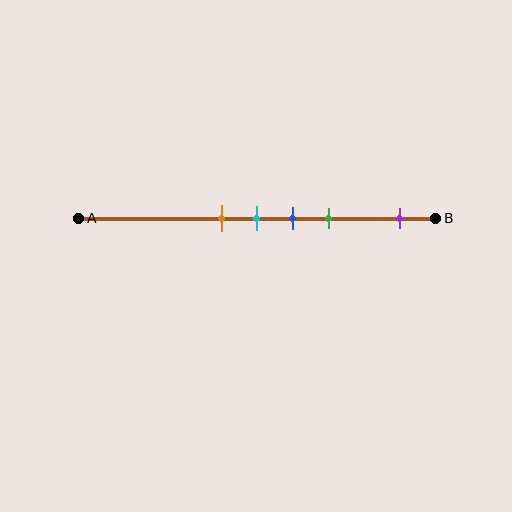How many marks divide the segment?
There are 5 marks dividing the segment.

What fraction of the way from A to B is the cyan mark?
The cyan mark is approximately 50% (0.5) of the way from A to B.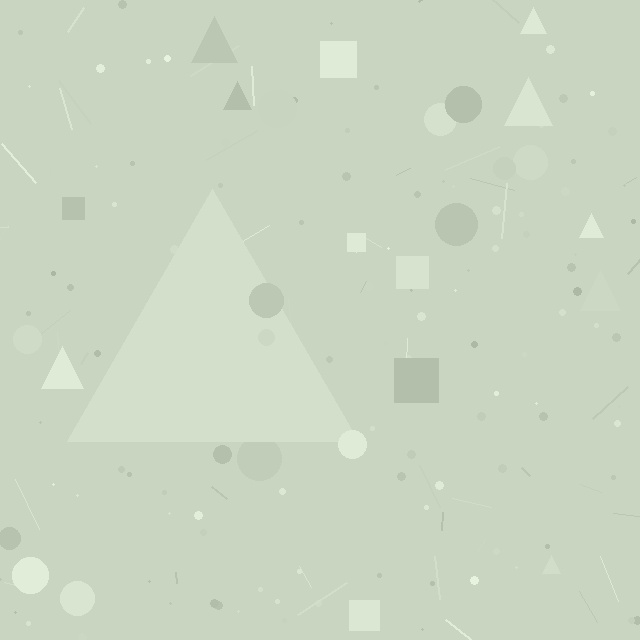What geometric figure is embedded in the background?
A triangle is embedded in the background.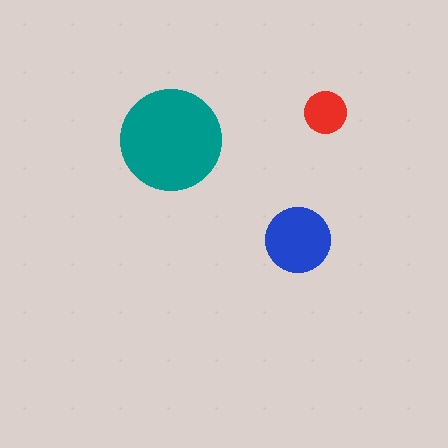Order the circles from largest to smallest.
the teal one, the blue one, the red one.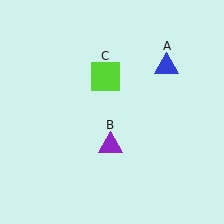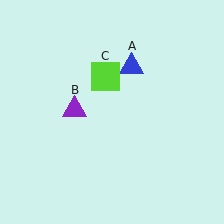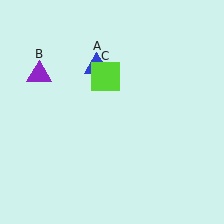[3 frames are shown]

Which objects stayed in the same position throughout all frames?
Lime square (object C) remained stationary.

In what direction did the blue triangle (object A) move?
The blue triangle (object A) moved left.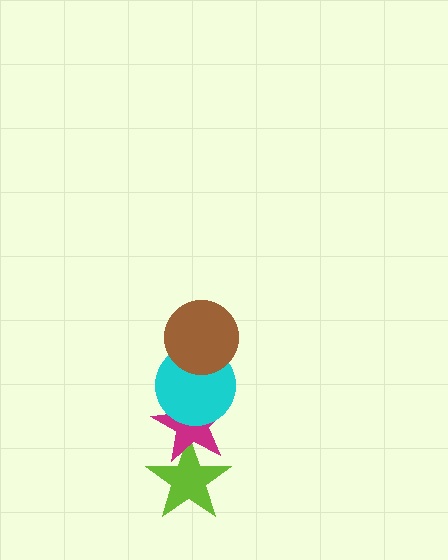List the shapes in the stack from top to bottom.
From top to bottom: the brown circle, the cyan circle, the magenta star, the lime star.